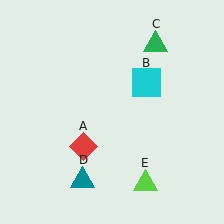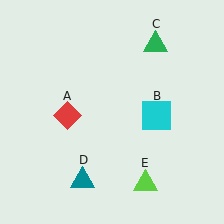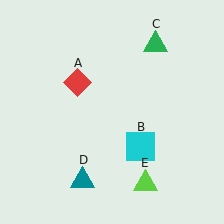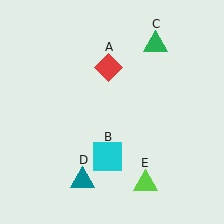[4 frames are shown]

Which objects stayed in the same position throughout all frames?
Green triangle (object C) and teal triangle (object D) and lime triangle (object E) remained stationary.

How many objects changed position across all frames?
2 objects changed position: red diamond (object A), cyan square (object B).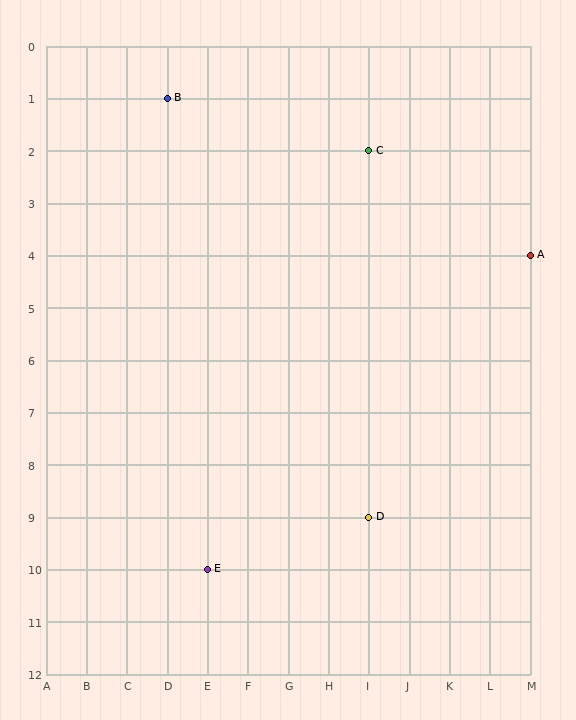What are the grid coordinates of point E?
Point E is at grid coordinates (E, 10).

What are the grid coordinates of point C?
Point C is at grid coordinates (I, 2).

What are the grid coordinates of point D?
Point D is at grid coordinates (I, 9).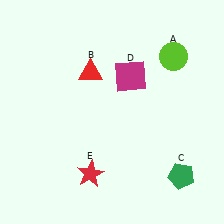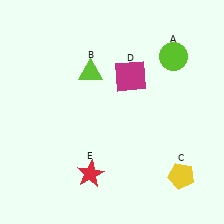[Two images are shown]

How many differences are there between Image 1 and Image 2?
There are 2 differences between the two images.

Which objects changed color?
B changed from red to lime. C changed from green to yellow.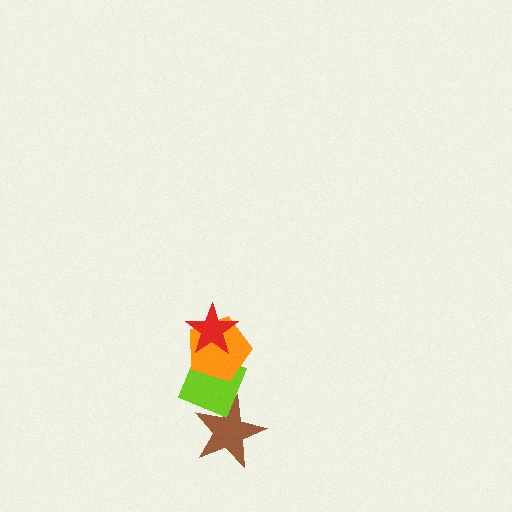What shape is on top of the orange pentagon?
The red star is on top of the orange pentagon.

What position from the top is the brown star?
The brown star is 4th from the top.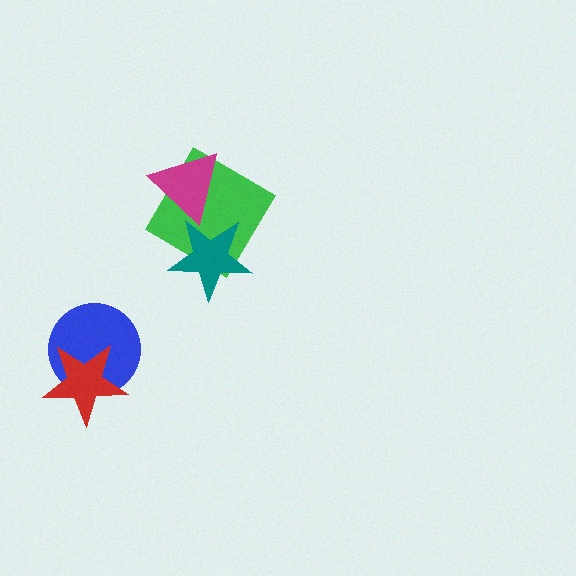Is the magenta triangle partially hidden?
Yes, it is partially covered by another shape.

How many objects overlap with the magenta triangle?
2 objects overlap with the magenta triangle.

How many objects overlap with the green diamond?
2 objects overlap with the green diamond.